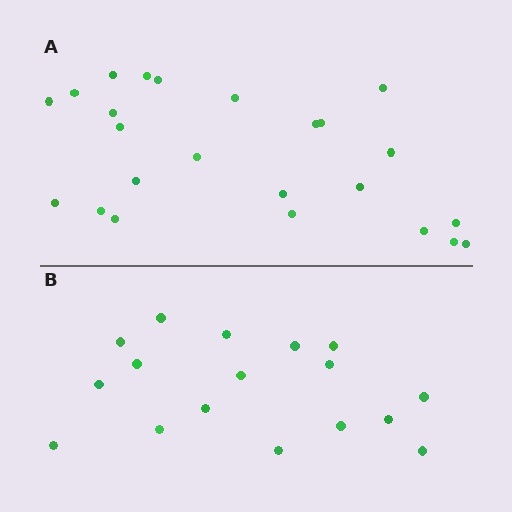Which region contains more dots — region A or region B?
Region A (the top region) has more dots.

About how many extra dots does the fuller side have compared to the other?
Region A has roughly 8 or so more dots than region B.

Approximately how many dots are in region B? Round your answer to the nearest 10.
About 20 dots. (The exact count is 17, which rounds to 20.)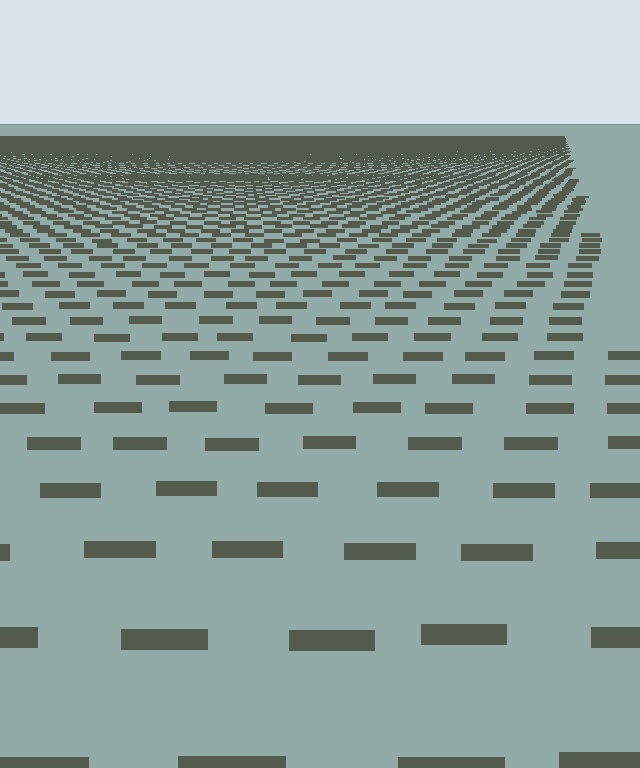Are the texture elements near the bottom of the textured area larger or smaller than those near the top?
Larger. Near the bottom, elements are closer to the viewer and appear at a bigger on-screen size.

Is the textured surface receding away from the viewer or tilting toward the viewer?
The surface is receding away from the viewer. Texture elements get smaller and denser toward the top.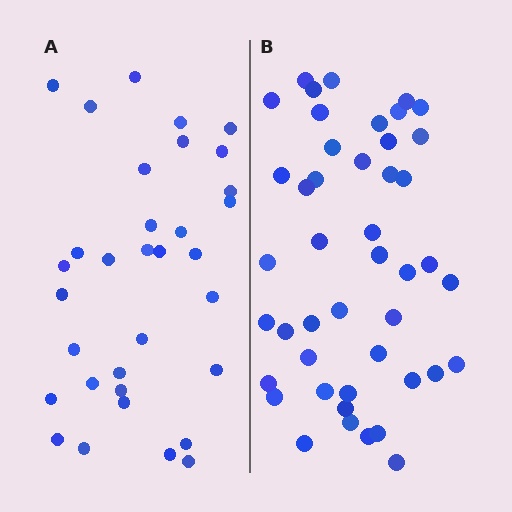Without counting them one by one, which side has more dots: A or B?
Region B (the right region) has more dots.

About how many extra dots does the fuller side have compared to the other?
Region B has roughly 12 or so more dots than region A.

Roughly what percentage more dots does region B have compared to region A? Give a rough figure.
About 35% more.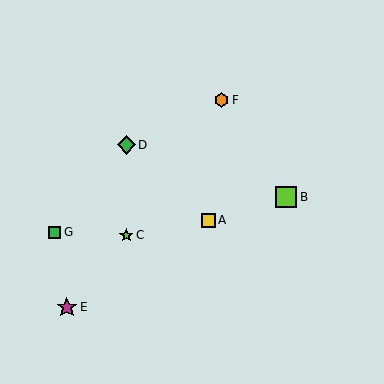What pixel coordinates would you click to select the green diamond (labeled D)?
Click at (126, 145) to select the green diamond D.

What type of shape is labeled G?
Shape G is a green square.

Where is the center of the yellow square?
The center of the yellow square is at (208, 220).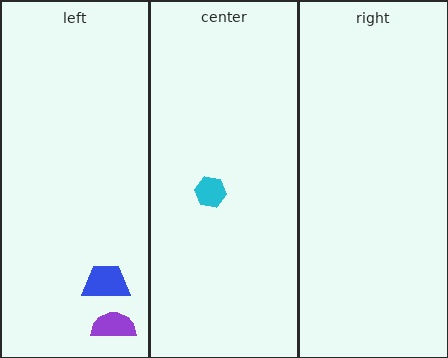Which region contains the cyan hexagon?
The center region.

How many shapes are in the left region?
2.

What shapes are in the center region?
The cyan hexagon.